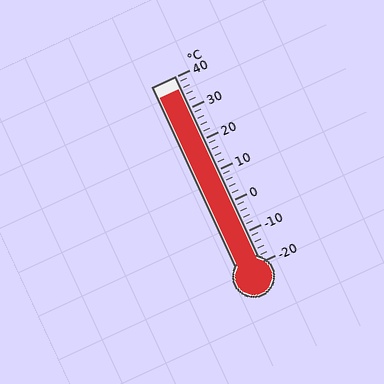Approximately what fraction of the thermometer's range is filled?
The thermometer is filled to approximately 95% of its range.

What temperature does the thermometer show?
The thermometer shows approximately 36°C.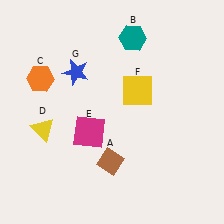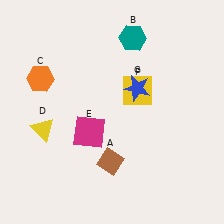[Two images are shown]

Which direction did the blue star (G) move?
The blue star (G) moved right.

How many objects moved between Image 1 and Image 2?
1 object moved between the two images.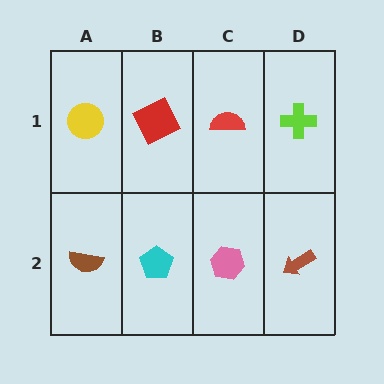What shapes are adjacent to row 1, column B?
A cyan pentagon (row 2, column B), a yellow circle (row 1, column A), a red semicircle (row 1, column C).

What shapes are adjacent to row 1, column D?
A brown arrow (row 2, column D), a red semicircle (row 1, column C).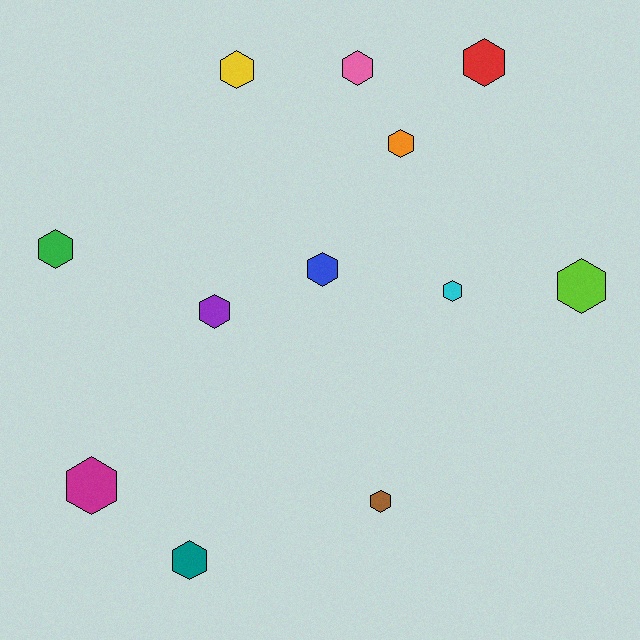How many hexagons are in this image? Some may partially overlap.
There are 12 hexagons.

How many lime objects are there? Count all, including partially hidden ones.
There is 1 lime object.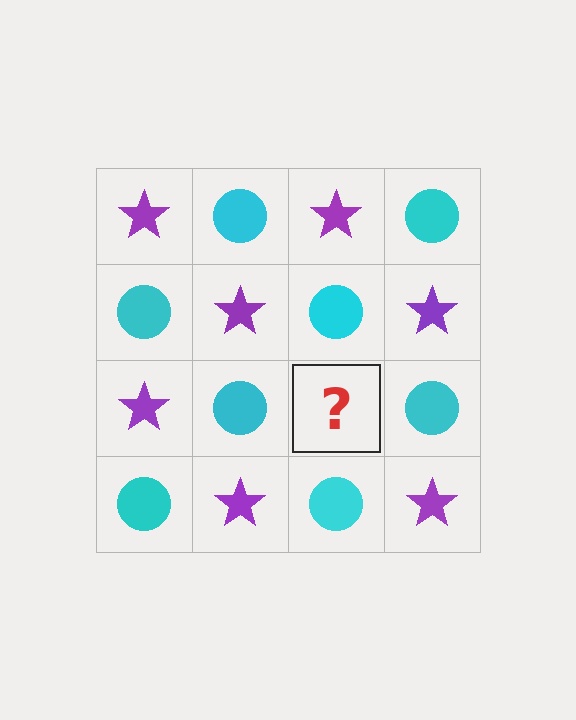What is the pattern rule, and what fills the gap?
The rule is that it alternates purple star and cyan circle in a checkerboard pattern. The gap should be filled with a purple star.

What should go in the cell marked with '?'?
The missing cell should contain a purple star.